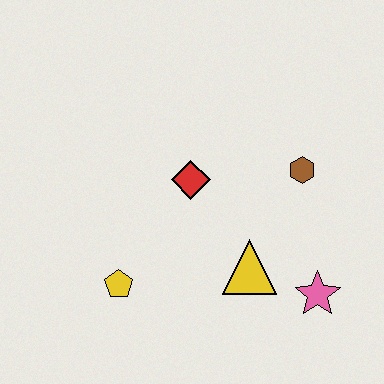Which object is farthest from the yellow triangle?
The yellow pentagon is farthest from the yellow triangle.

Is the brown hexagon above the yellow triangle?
Yes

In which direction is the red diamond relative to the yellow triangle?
The red diamond is above the yellow triangle.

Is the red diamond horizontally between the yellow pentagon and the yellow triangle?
Yes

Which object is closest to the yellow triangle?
The pink star is closest to the yellow triangle.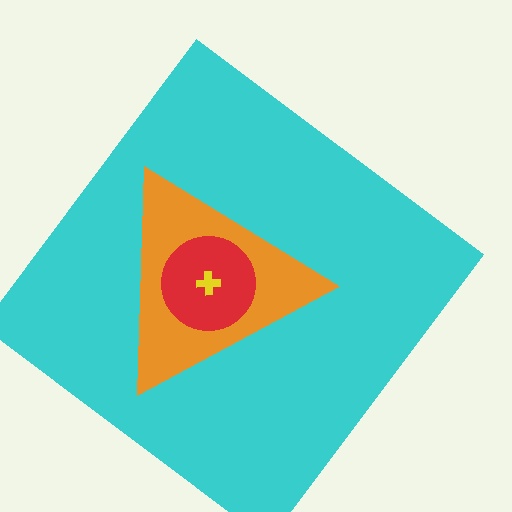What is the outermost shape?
The cyan diamond.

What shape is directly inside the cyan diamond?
The orange triangle.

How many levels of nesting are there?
4.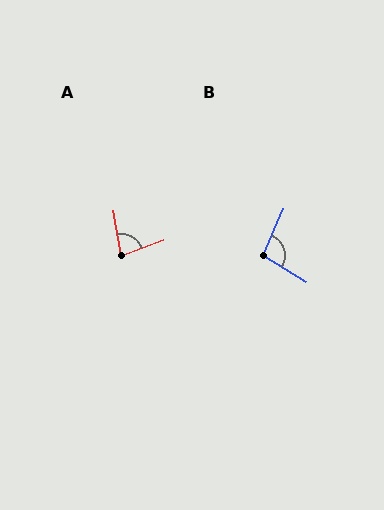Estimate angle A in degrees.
Approximately 80 degrees.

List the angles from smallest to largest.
A (80°), B (98°).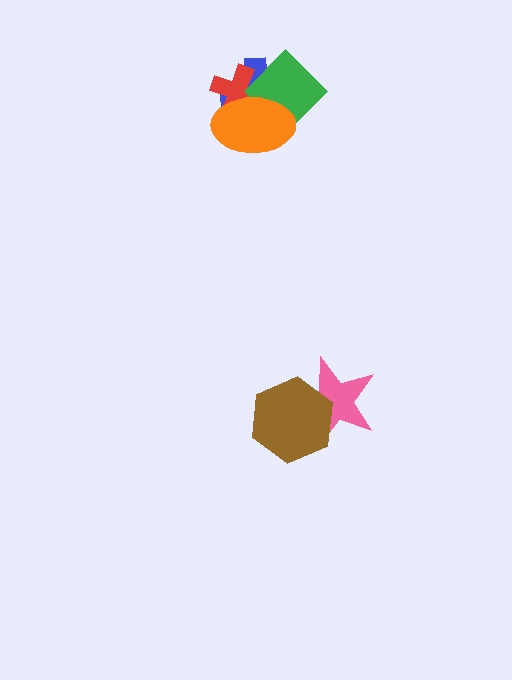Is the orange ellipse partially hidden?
No, no other shape covers it.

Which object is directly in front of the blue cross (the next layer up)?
The red cross is directly in front of the blue cross.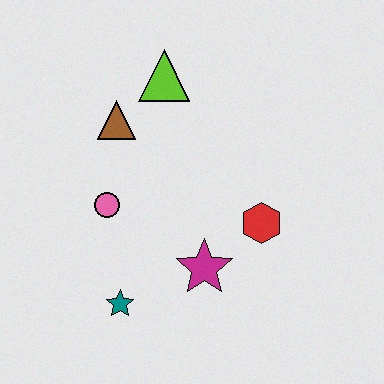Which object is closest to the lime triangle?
The brown triangle is closest to the lime triangle.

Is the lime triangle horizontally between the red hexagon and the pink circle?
Yes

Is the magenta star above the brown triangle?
No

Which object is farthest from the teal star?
The lime triangle is farthest from the teal star.